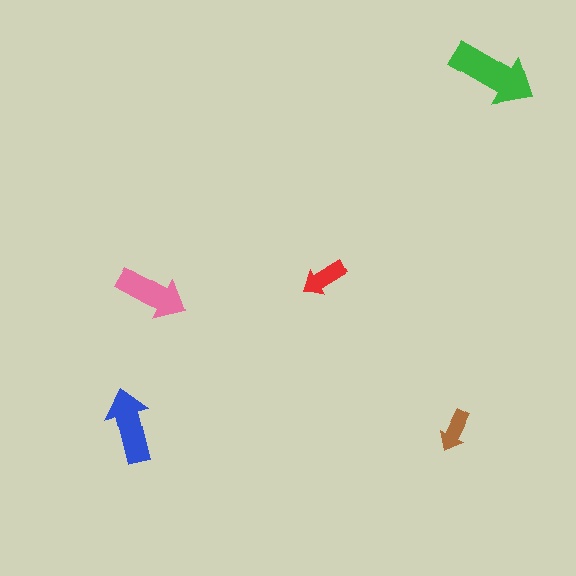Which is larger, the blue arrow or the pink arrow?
The blue one.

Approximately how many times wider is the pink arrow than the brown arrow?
About 1.5 times wider.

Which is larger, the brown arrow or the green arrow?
The green one.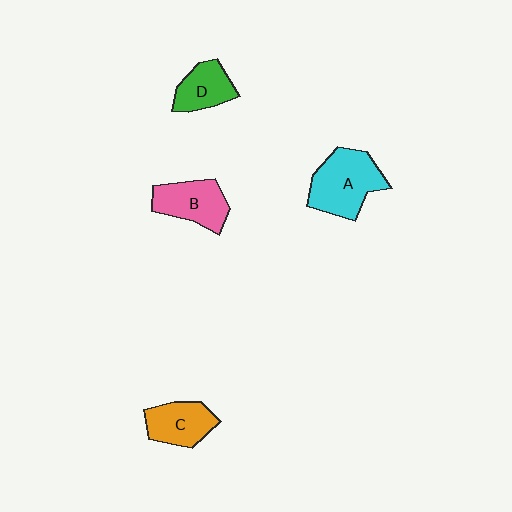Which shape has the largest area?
Shape A (cyan).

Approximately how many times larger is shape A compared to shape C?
Approximately 1.5 times.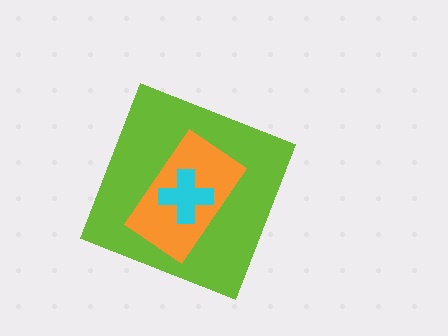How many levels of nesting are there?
3.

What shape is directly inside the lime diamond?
The orange rectangle.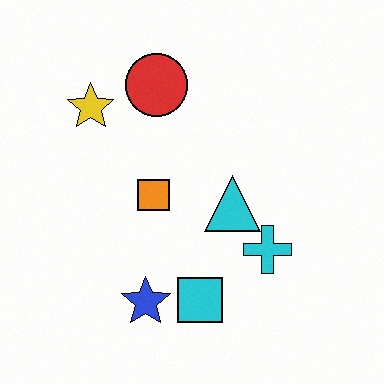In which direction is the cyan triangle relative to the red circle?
The cyan triangle is below the red circle.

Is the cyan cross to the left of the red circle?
No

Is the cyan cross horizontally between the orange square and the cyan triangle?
No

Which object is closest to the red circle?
The yellow star is closest to the red circle.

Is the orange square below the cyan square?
No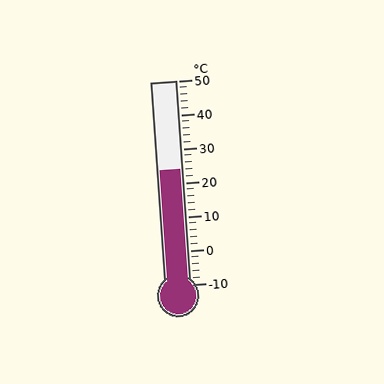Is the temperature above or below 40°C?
The temperature is below 40°C.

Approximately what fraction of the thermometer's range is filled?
The thermometer is filled to approximately 55% of its range.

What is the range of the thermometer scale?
The thermometer scale ranges from -10°C to 50°C.